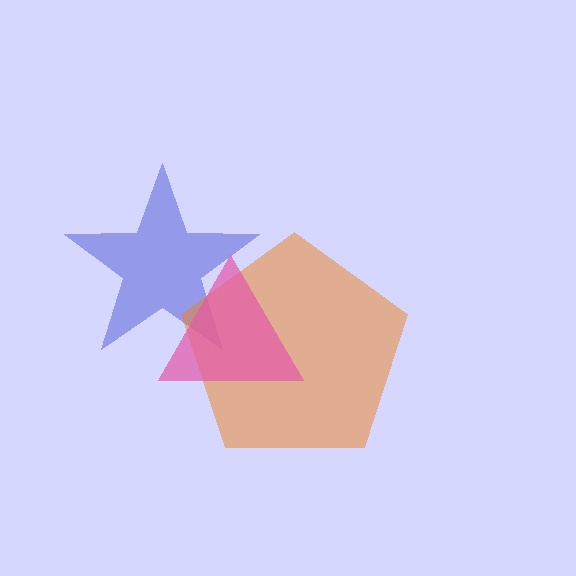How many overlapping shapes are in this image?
There are 3 overlapping shapes in the image.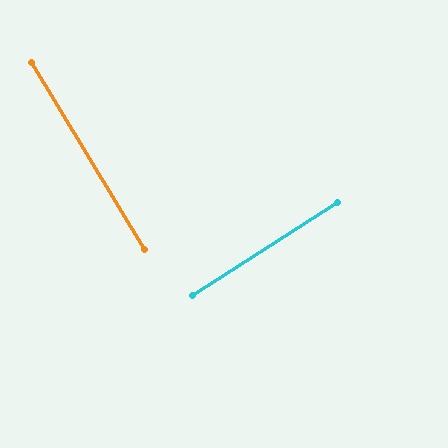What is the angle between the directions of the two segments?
Approximately 88 degrees.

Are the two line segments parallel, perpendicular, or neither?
Perpendicular — they meet at approximately 88°.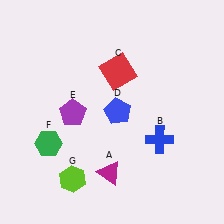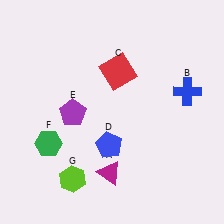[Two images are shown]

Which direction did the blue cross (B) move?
The blue cross (B) moved up.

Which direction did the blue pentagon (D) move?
The blue pentagon (D) moved down.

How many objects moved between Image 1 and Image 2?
2 objects moved between the two images.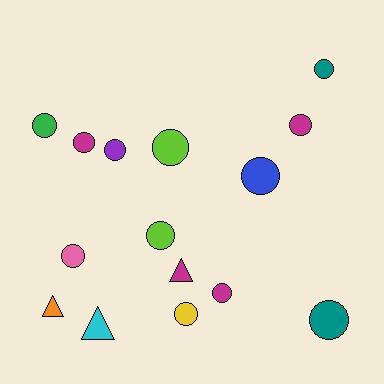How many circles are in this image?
There are 12 circles.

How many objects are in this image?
There are 15 objects.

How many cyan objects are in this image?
There is 1 cyan object.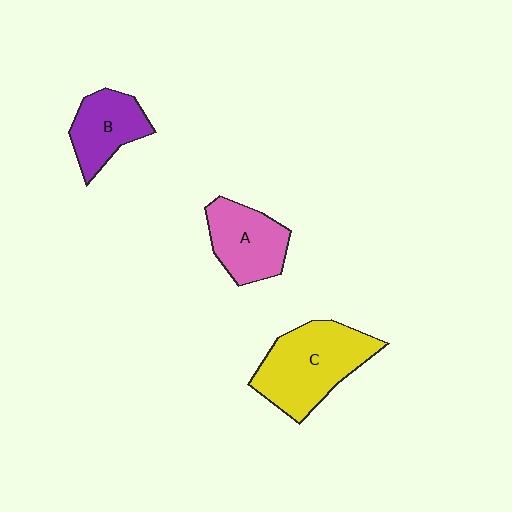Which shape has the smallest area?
Shape B (purple).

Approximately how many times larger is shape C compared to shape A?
Approximately 1.5 times.